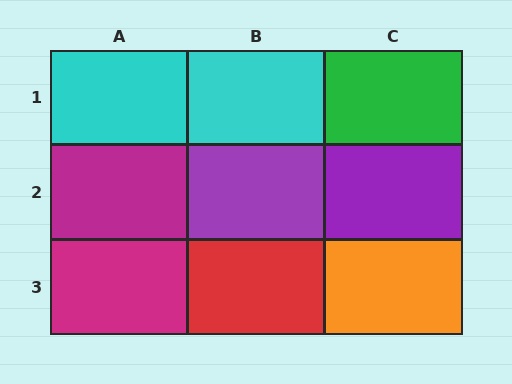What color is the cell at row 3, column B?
Red.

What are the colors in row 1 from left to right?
Cyan, cyan, green.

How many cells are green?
1 cell is green.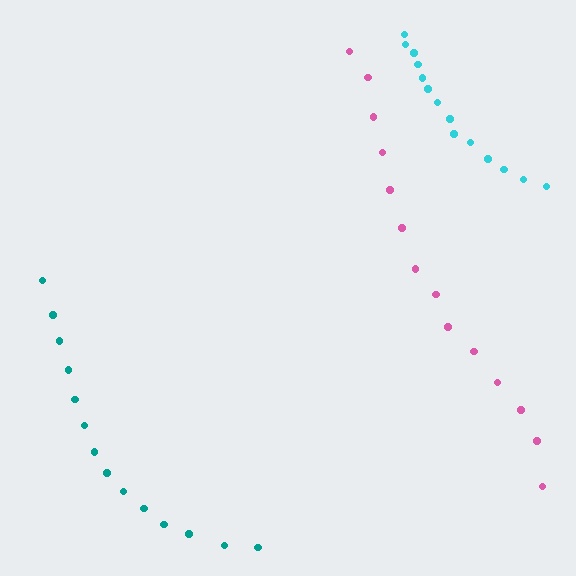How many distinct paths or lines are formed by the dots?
There are 3 distinct paths.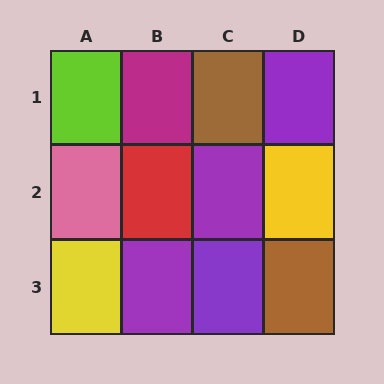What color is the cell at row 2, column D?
Yellow.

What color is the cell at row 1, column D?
Purple.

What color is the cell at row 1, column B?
Magenta.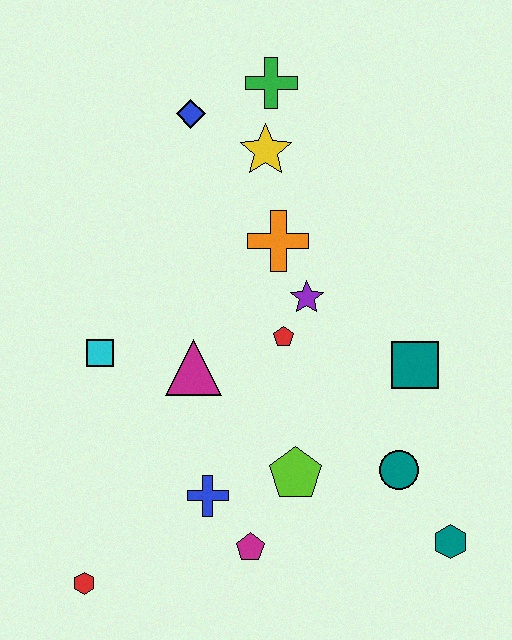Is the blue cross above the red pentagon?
No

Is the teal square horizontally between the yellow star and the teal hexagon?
Yes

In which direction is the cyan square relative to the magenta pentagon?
The cyan square is above the magenta pentagon.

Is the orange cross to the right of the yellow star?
Yes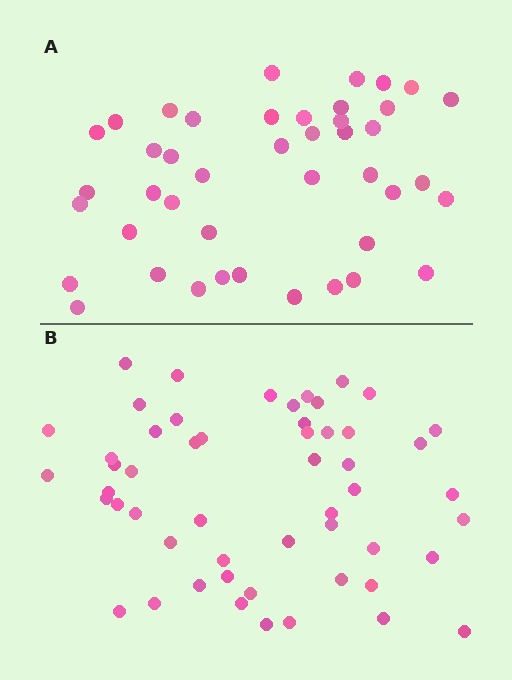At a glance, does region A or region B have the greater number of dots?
Region B (the bottom region) has more dots.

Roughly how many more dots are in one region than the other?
Region B has roughly 10 or so more dots than region A.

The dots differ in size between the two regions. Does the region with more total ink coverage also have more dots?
No. Region A has more total ink coverage because its dots are larger, but region B actually contains more individual dots. Total area can be misleading — the number of items is what matters here.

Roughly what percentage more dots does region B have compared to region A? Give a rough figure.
About 25% more.